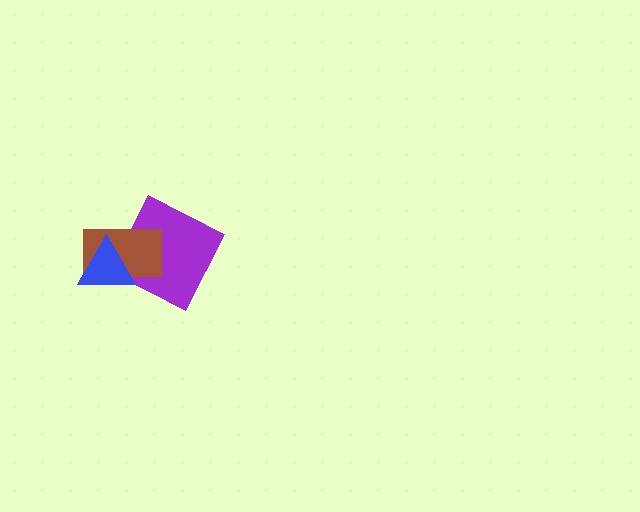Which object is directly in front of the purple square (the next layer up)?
The brown rectangle is directly in front of the purple square.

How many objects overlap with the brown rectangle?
2 objects overlap with the brown rectangle.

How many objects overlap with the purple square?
2 objects overlap with the purple square.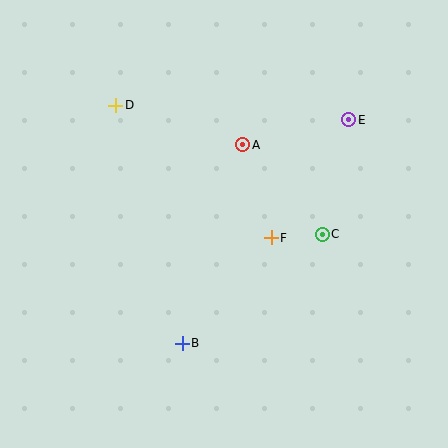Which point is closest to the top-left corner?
Point D is closest to the top-left corner.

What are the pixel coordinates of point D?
Point D is at (116, 105).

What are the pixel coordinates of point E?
Point E is at (349, 120).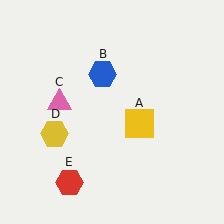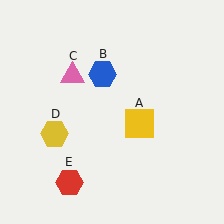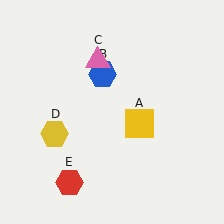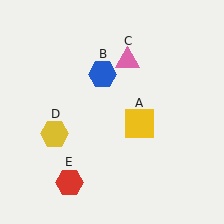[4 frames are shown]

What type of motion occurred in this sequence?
The pink triangle (object C) rotated clockwise around the center of the scene.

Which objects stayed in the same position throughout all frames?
Yellow square (object A) and blue hexagon (object B) and yellow hexagon (object D) and red hexagon (object E) remained stationary.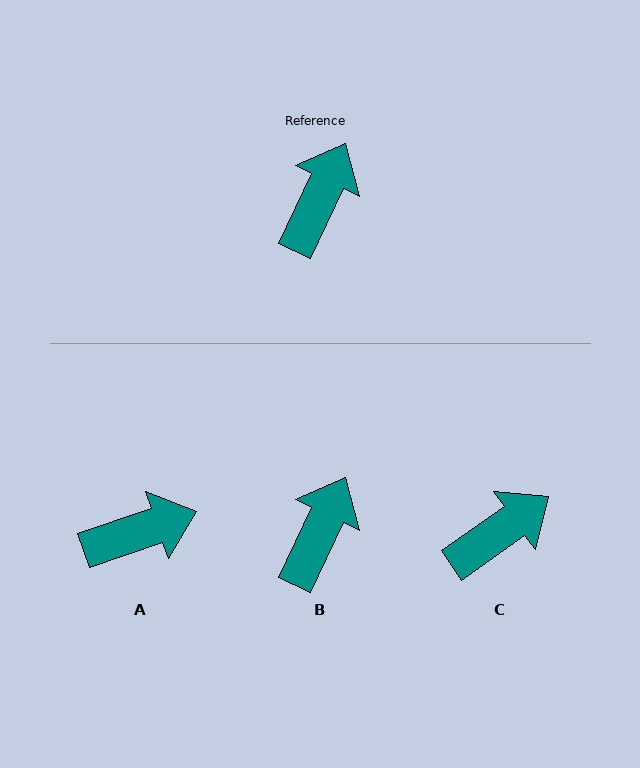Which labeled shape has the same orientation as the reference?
B.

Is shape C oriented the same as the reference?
No, it is off by about 29 degrees.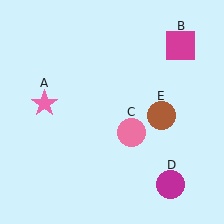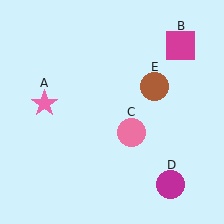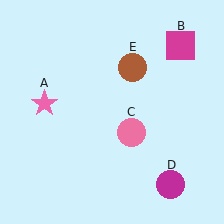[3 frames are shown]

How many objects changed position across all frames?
1 object changed position: brown circle (object E).